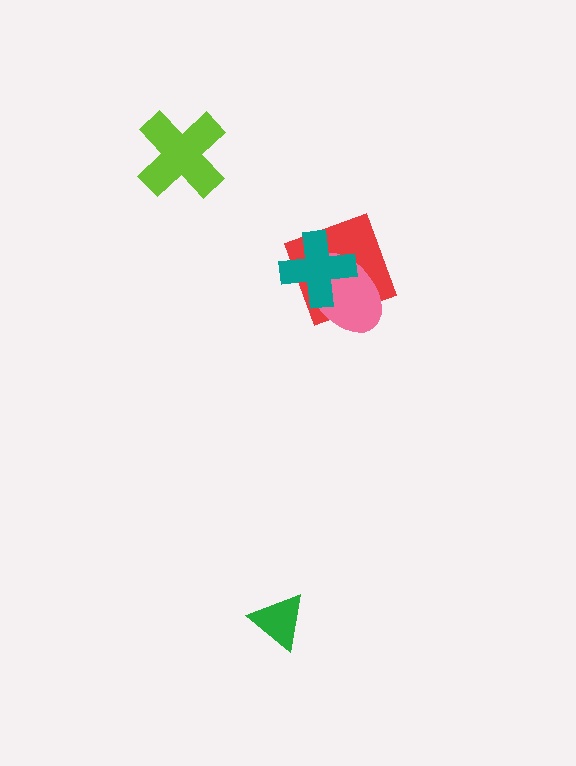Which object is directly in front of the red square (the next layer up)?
The pink ellipse is directly in front of the red square.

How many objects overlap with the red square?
2 objects overlap with the red square.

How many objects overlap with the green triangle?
0 objects overlap with the green triangle.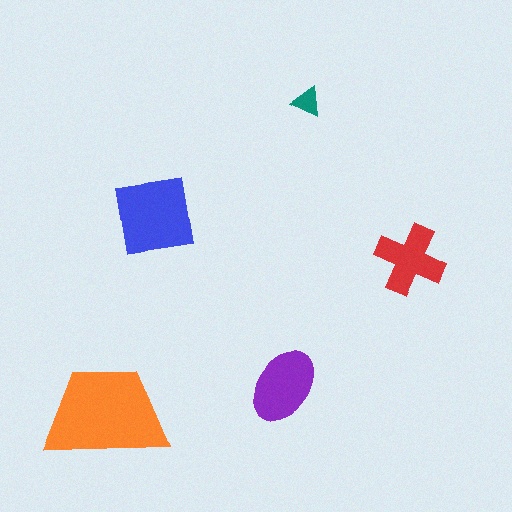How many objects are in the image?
There are 5 objects in the image.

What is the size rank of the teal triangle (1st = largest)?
5th.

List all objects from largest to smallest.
The orange trapezoid, the blue square, the purple ellipse, the red cross, the teal triangle.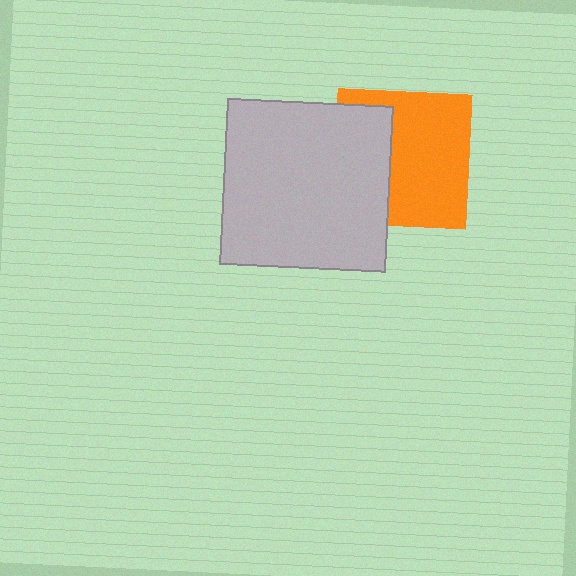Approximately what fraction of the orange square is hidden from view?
Roughly 38% of the orange square is hidden behind the light gray square.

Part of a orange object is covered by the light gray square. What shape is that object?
It is a square.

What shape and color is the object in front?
The object in front is a light gray square.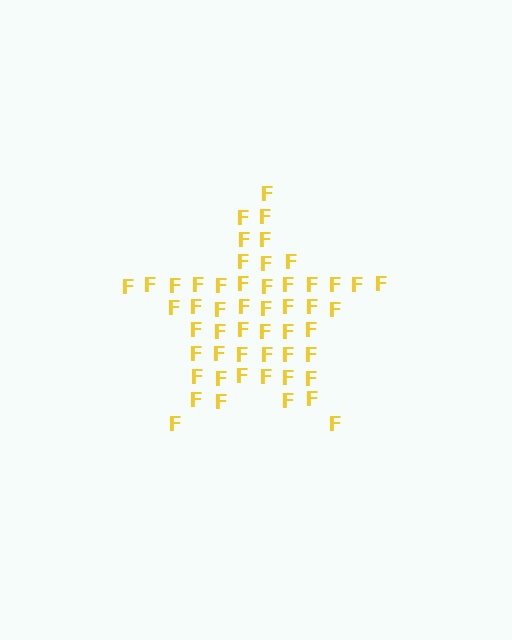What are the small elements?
The small elements are letter F's.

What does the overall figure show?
The overall figure shows a star.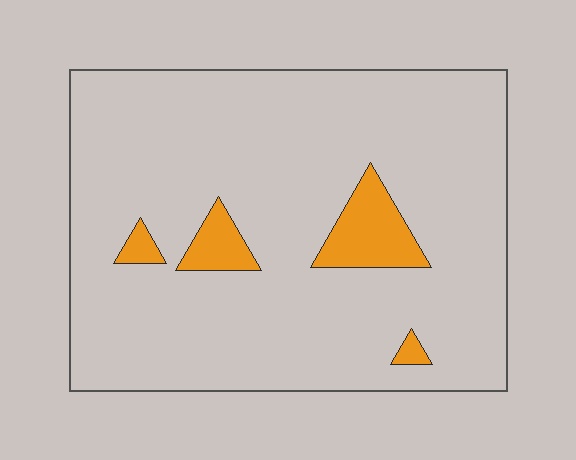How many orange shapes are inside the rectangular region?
4.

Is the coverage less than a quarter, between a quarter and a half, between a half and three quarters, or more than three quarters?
Less than a quarter.